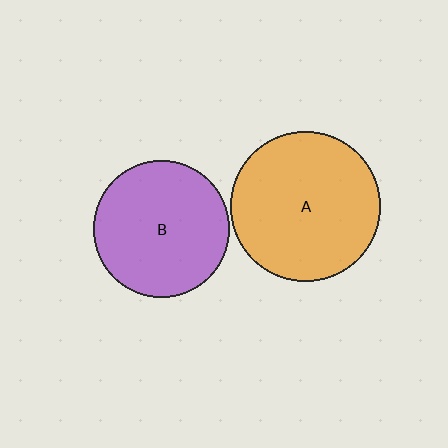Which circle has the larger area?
Circle A (orange).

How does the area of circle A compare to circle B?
Approximately 1.2 times.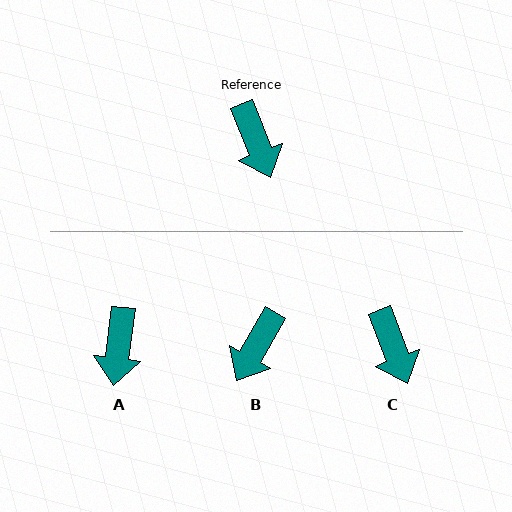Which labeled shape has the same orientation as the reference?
C.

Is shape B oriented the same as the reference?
No, it is off by about 50 degrees.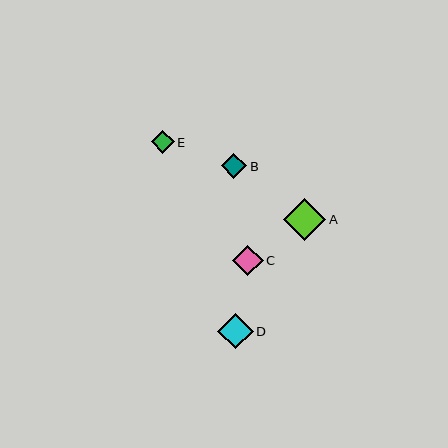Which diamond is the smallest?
Diamond E is the smallest with a size of approximately 23 pixels.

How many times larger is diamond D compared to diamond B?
Diamond D is approximately 1.4 times the size of diamond B.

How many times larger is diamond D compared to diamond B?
Diamond D is approximately 1.4 times the size of diamond B.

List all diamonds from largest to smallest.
From largest to smallest: A, D, C, B, E.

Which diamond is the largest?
Diamond A is the largest with a size of approximately 42 pixels.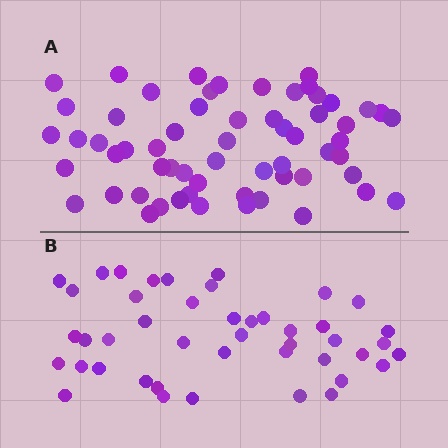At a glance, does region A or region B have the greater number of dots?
Region A (the top region) has more dots.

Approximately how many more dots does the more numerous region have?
Region A has approximately 15 more dots than region B.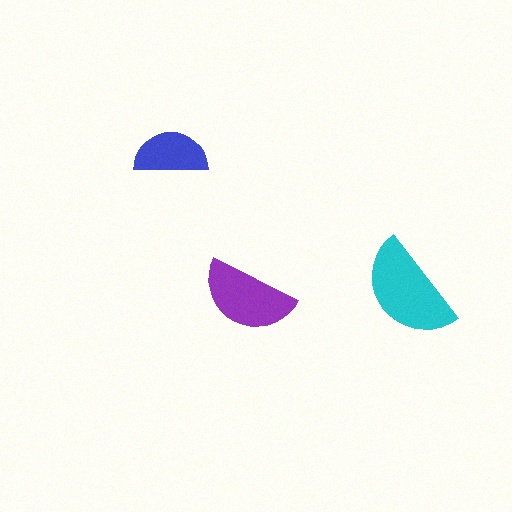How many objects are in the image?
There are 3 objects in the image.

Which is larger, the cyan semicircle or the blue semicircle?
The cyan one.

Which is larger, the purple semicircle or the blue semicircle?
The purple one.